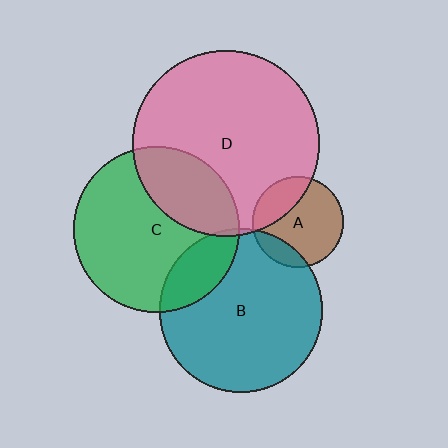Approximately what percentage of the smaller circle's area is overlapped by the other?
Approximately 15%.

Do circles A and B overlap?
Yes.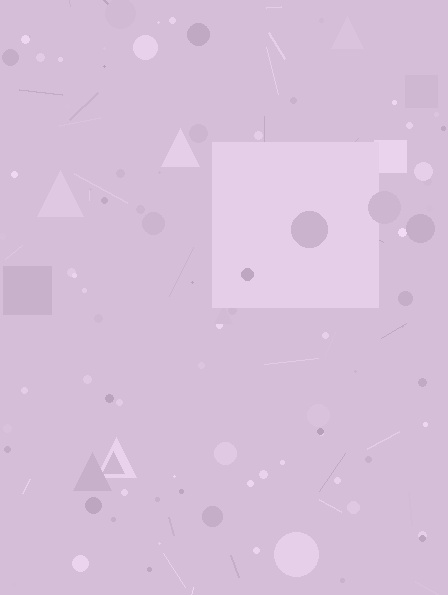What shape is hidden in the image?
A square is hidden in the image.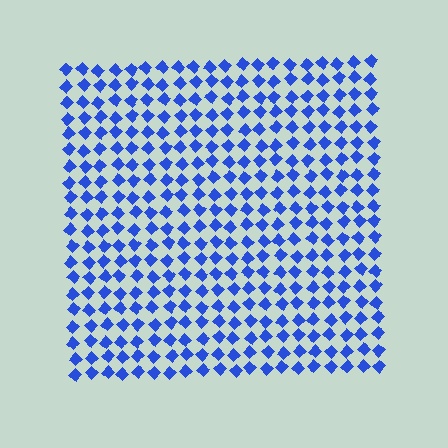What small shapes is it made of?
It is made of small diamonds.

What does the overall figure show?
The overall figure shows a square.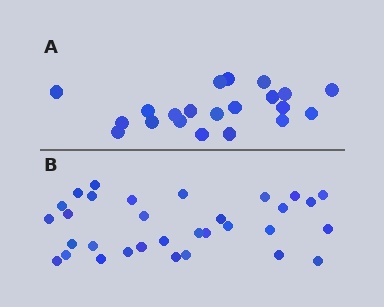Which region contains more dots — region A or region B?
Region B (the bottom region) has more dots.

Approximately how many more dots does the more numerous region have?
Region B has roughly 12 or so more dots than region A.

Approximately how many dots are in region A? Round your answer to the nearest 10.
About 20 dots. (The exact count is 21, which rounds to 20.)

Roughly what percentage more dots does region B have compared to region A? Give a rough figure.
About 50% more.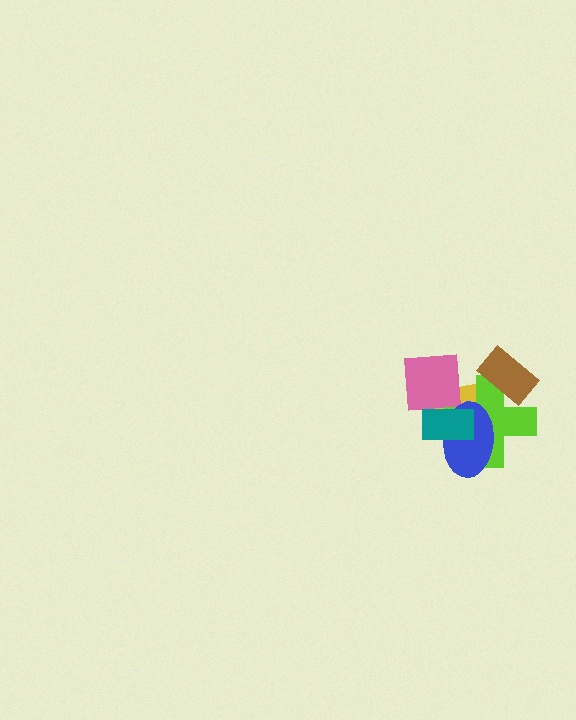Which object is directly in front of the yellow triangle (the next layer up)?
The pink square is directly in front of the yellow triangle.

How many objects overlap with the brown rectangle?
2 objects overlap with the brown rectangle.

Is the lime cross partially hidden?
Yes, it is partially covered by another shape.